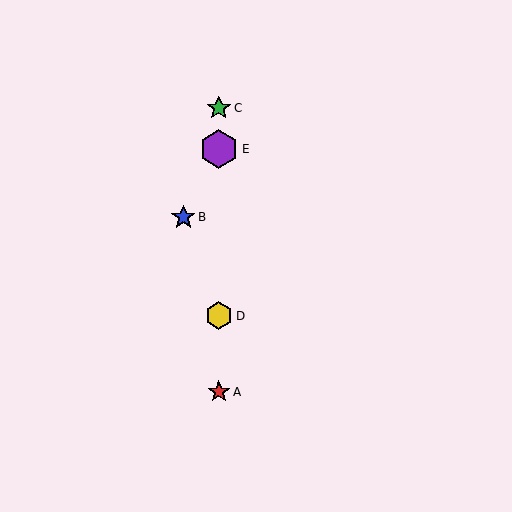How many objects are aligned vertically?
4 objects (A, C, D, E) are aligned vertically.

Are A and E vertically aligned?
Yes, both are at x≈219.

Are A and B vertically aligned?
No, A is at x≈219 and B is at x≈183.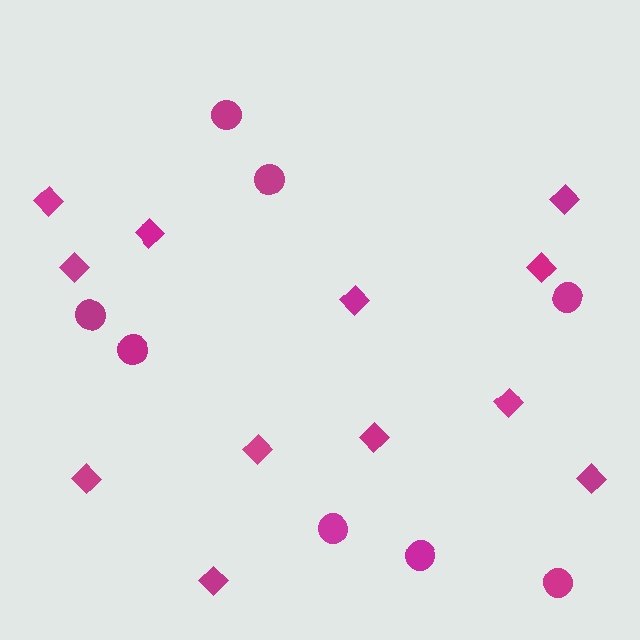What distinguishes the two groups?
There are 2 groups: one group of diamonds (12) and one group of circles (8).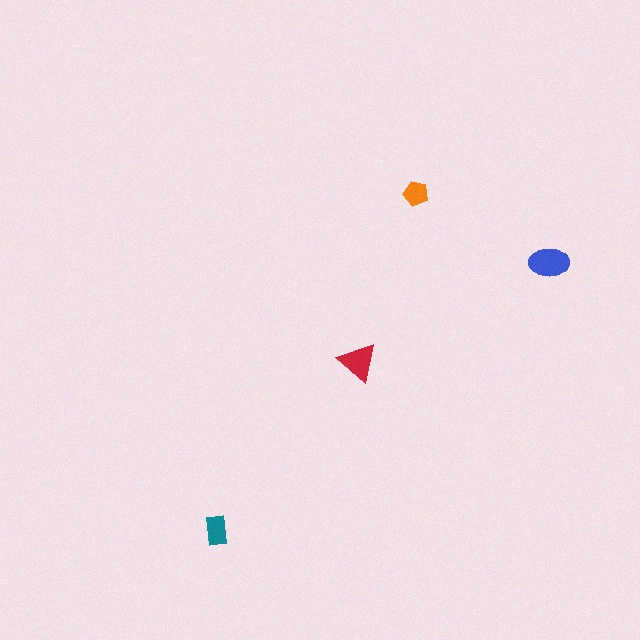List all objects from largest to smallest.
The blue ellipse, the red triangle, the teal rectangle, the orange pentagon.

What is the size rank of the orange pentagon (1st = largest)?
4th.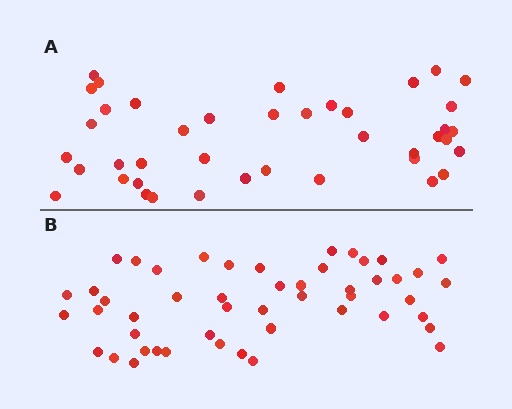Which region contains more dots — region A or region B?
Region B (the bottom region) has more dots.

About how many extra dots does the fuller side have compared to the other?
Region B has roughly 8 or so more dots than region A.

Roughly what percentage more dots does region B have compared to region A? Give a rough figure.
About 20% more.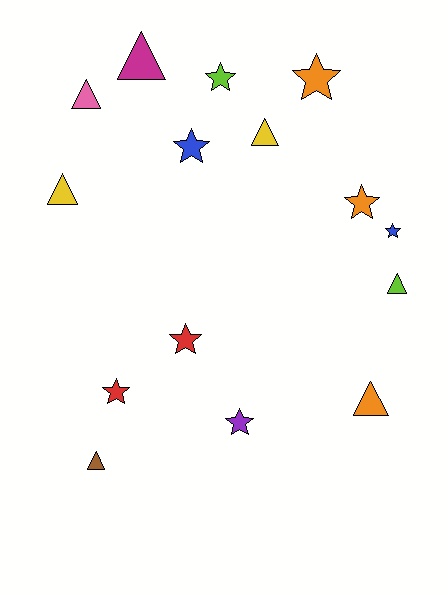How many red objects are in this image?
There are 2 red objects.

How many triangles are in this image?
There are 7 triangles.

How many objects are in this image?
There are 15 objects.